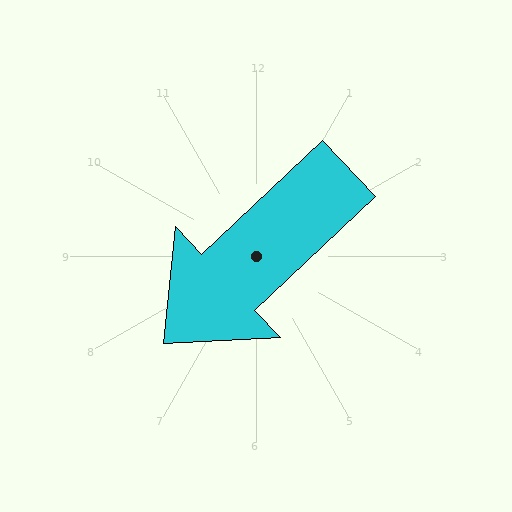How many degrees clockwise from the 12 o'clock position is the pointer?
Approximately 227 degrees.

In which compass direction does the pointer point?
Southwest.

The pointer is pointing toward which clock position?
Roughly 8 o'clock.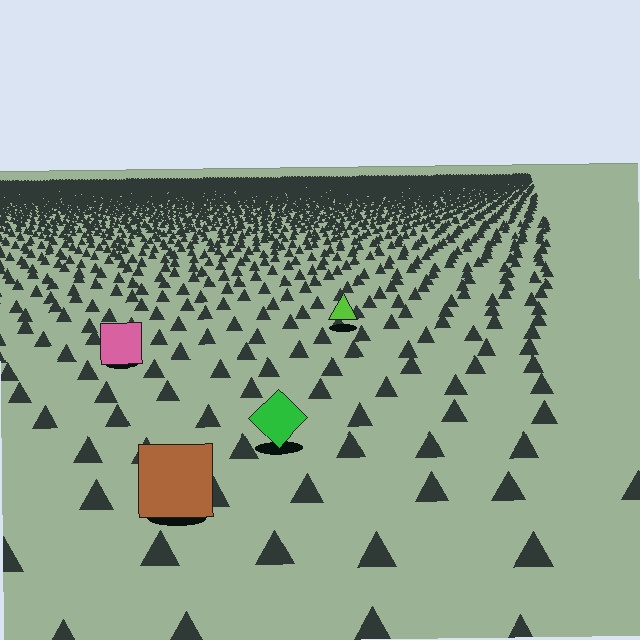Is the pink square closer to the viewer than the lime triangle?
Yes. The pink square is closer — you can tell from the texture gradient: the ground texture is coarser near it.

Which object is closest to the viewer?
The brown square is closest. The texture marks near it are larger and more spread out.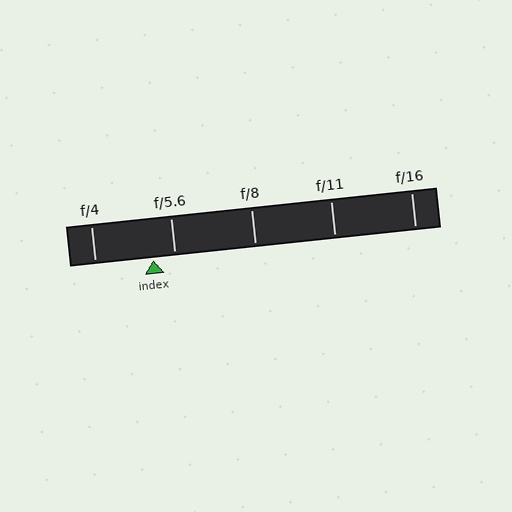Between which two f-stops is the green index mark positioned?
The index mark is between f/4 and f/5.6.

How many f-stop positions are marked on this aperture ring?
There are 5 f-stop positions marked.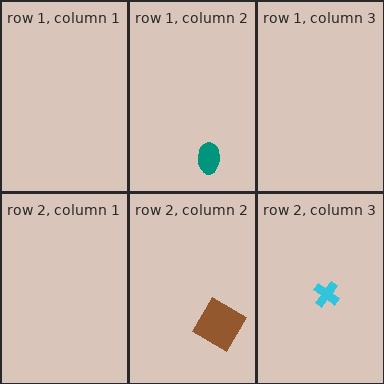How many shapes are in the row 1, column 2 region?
1.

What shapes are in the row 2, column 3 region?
The cyan cross.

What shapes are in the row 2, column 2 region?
The brown diamond.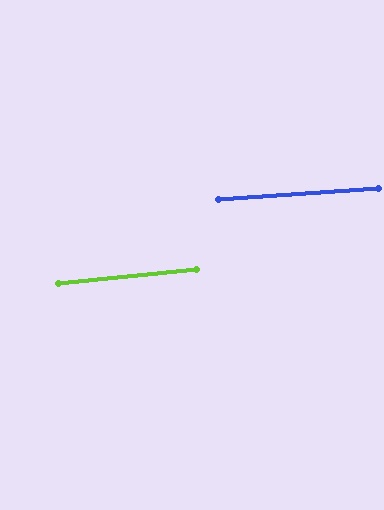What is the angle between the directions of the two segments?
Approximately 1 degree.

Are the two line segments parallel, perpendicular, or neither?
Parallel — their directions differ by only 1.5°.